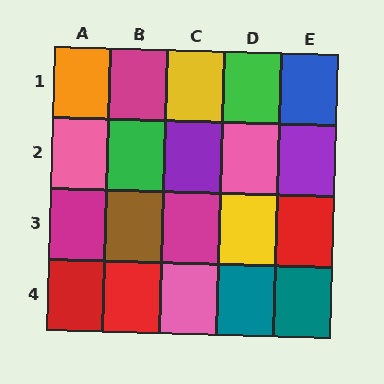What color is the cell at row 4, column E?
Teal.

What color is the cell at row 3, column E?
Red.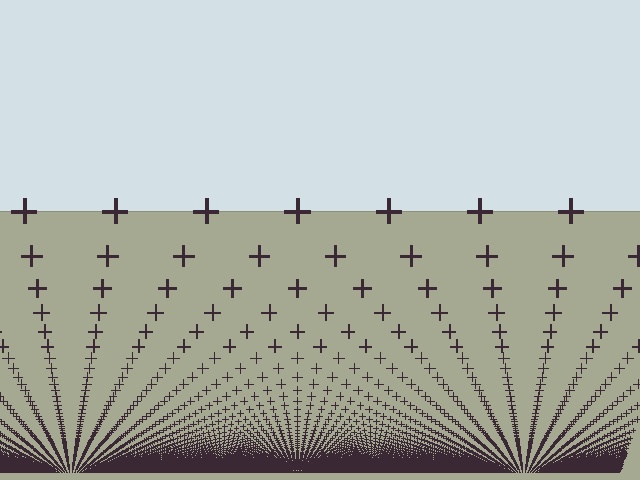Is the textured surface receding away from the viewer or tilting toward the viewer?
The surface appears to tilt toward the viewer. Texture elements get larger and sparser toward the top.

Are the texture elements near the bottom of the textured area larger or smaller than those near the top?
Smaller. The gradient is inverted — elements near the bottom are smaller and denser.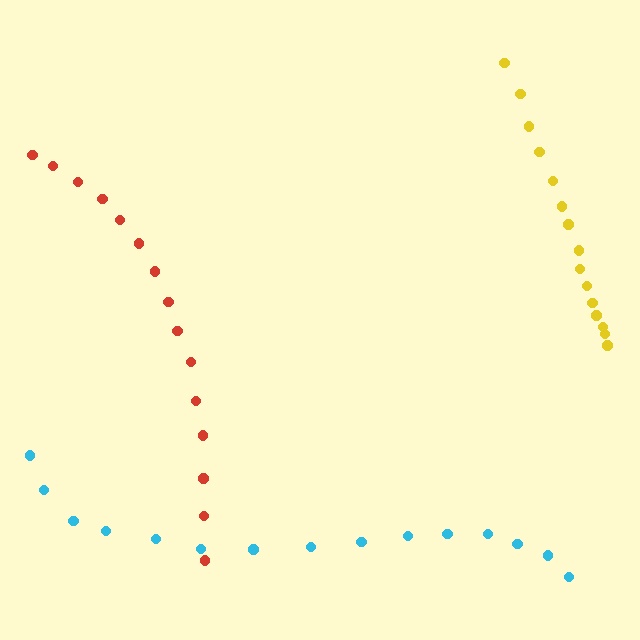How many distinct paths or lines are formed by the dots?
There are 3 distinct paths.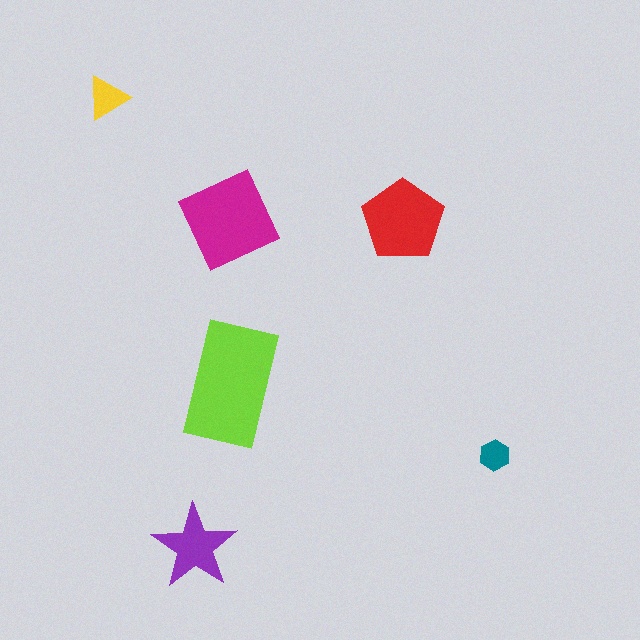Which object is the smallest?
The teal hexagon.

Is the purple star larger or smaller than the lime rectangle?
Smaller.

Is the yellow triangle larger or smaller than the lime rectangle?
Smaller.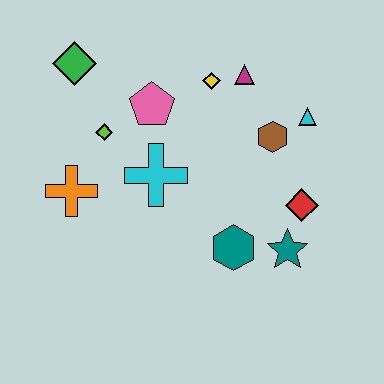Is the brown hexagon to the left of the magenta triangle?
No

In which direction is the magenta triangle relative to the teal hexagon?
The magenta triangle is above the teal hexagon.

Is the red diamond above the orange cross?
No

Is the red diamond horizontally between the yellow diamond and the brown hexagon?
No